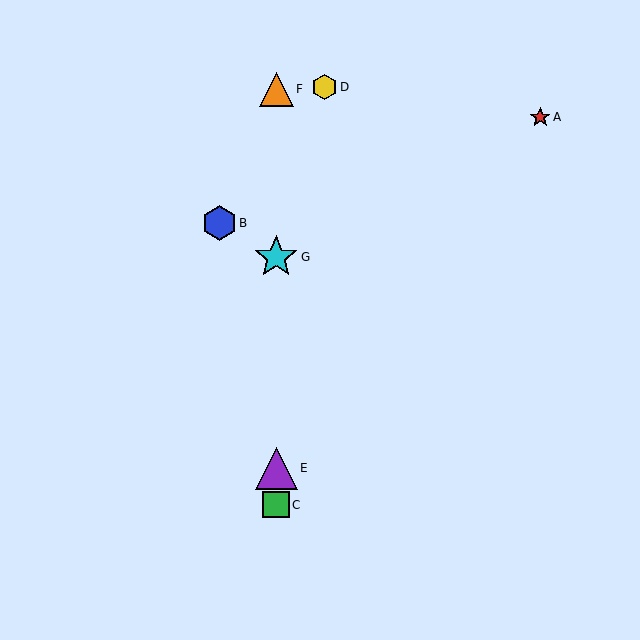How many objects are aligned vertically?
4 objects (C, E, F, G) are aligned vertically.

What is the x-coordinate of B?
Object B is at x≈219.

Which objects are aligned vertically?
Objects C, E, F, G are aligned vertically.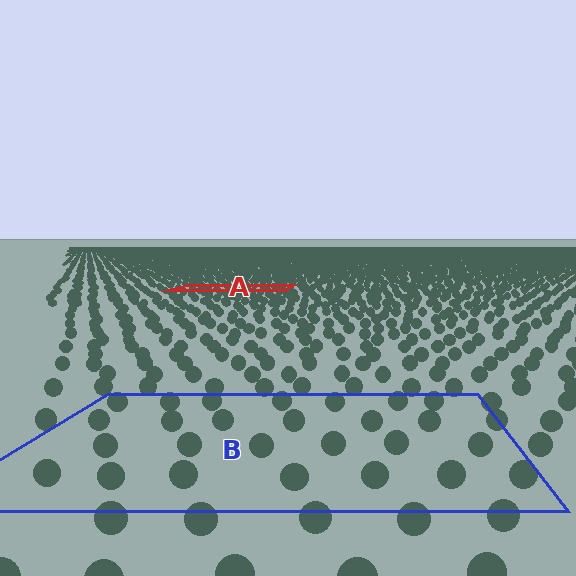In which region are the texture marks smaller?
The texture marks are smaller in region A, because it is farther away.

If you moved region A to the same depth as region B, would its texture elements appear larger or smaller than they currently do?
They would appear larger. At a closer depth, the same texture elements are projected at a bigger on-screen size.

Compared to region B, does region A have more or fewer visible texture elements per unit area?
Region A has more texture elements per unit area — they are packed more densely because it is farther away.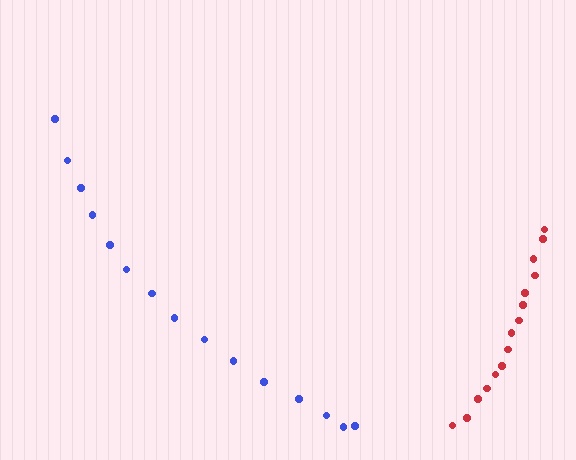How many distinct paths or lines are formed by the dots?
There are 2 distinct paths.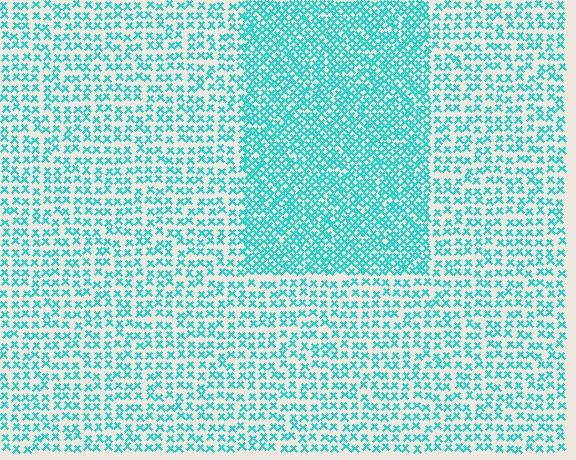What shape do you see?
I see a rectangle.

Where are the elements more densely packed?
The elements are more densely packed inside the rectangle boundary.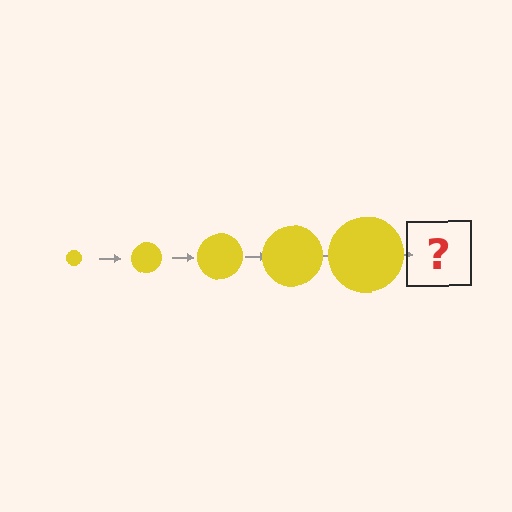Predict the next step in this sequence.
The next step is a yellow circle, larger than the previous one.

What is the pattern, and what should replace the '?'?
The pattern is that the circle gets progressively larger each step. The '?' should be a yellow circle, larger than the previous one.